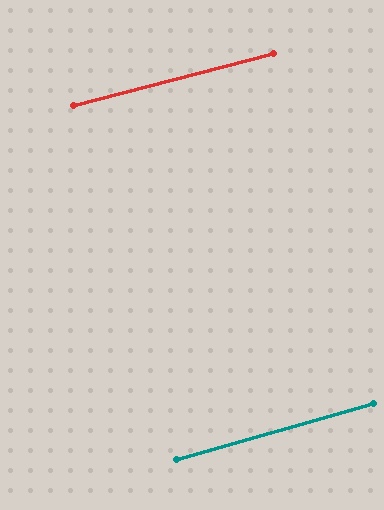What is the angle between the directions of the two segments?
Approximately 1 degree.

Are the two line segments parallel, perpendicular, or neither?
Parallel — their directions differ by only 1.4°.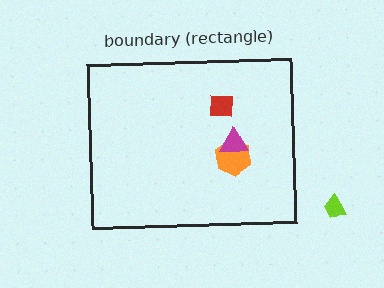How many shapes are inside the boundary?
3 inside, 1 outside.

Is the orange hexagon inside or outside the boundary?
Inside.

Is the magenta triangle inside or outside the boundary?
Inside.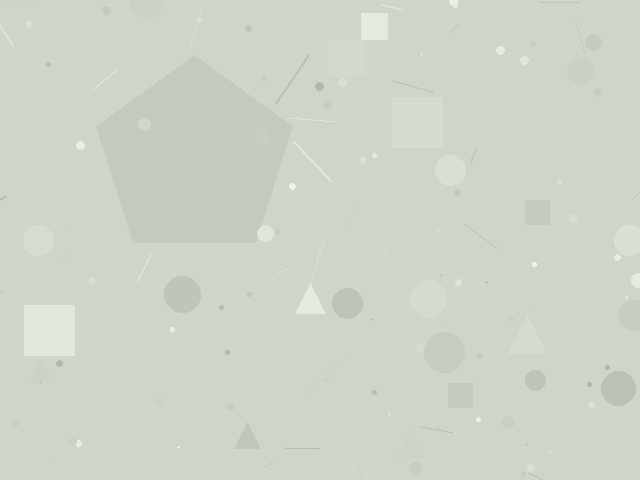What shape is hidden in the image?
A pentagon is hidden in the image.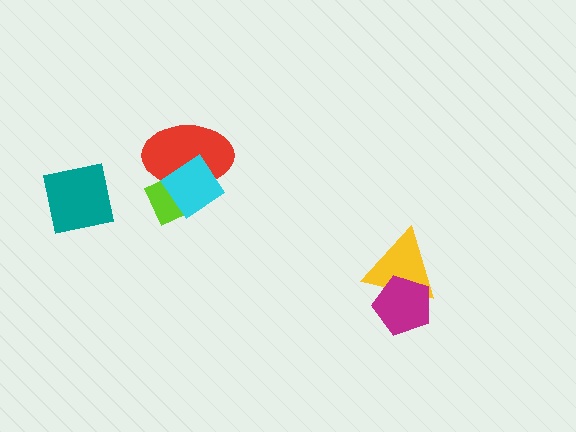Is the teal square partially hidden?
No, no other shape covers it.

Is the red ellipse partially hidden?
Yes, it is partially covered by another shape.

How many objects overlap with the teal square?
0 objects overlap with the teal square.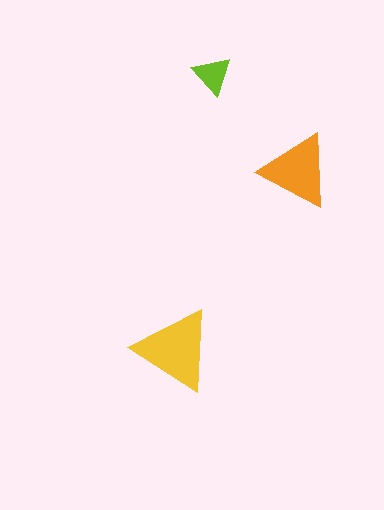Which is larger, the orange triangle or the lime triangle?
The orange one.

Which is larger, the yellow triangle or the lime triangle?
The yellow one.